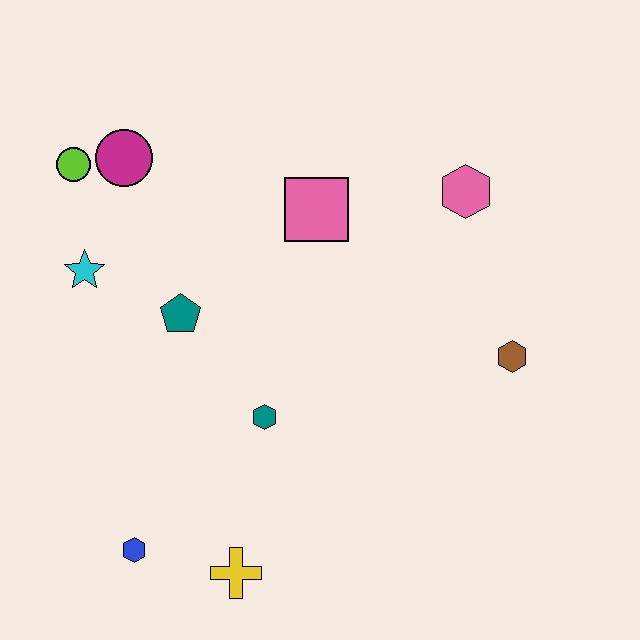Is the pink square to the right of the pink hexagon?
No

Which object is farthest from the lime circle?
The brown hexagon is farthest from the lime circle.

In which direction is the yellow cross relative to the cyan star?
The yellow cross is below the cyan star.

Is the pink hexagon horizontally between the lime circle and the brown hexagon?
Yes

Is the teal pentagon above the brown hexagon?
Yes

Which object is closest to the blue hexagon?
The yellow cross is closest to the blue hexagon.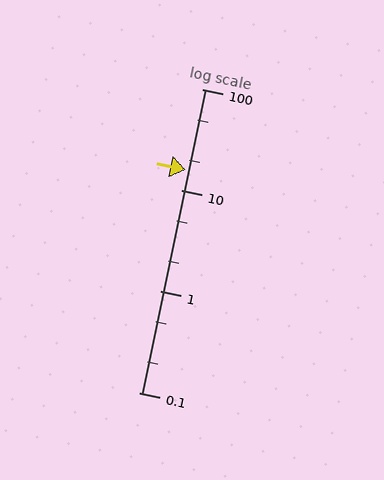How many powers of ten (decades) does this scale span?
The scale spans 3 decades, from 0.1 to 100.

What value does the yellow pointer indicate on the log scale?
The pointer indicates approximately 16.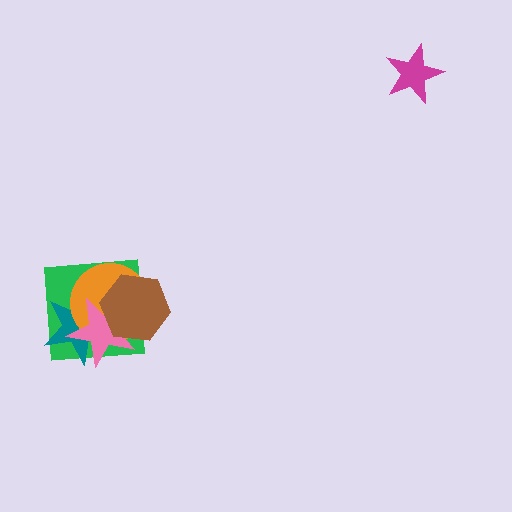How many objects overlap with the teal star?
4 objects overlap with the teal star.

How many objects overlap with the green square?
4 objects overlap with the green square.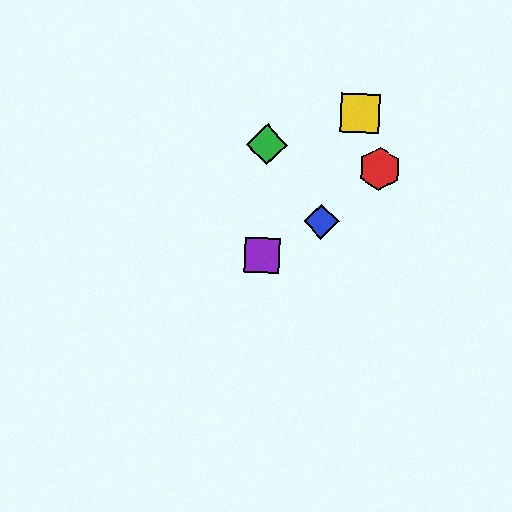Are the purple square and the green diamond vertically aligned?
Yes, both are at x≈262.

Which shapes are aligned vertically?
The green diamond, the purple square are aligned vertically.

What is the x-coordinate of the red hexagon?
The red hexagon is at x≈380.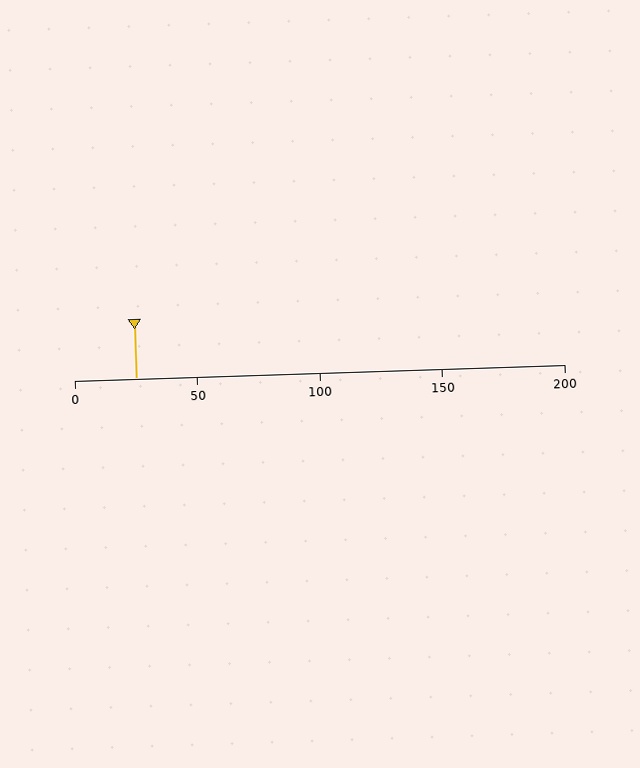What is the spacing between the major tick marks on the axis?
The major ticks are spaced 50 apart.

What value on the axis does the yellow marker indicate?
The marker indicates approximately 25.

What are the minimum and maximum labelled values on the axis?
The axis runs from 0 to 200.